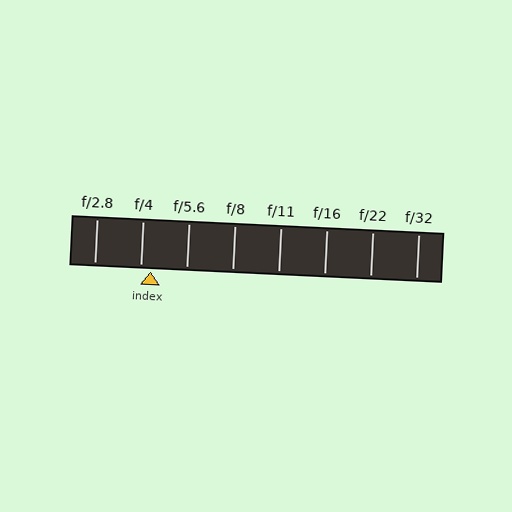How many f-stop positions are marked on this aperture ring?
There are 8 f-stop positions marked.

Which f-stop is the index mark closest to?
The index mark is closest to f/4.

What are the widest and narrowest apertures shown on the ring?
The widest aperture shown is f/2.8 and the narrowest is f/32.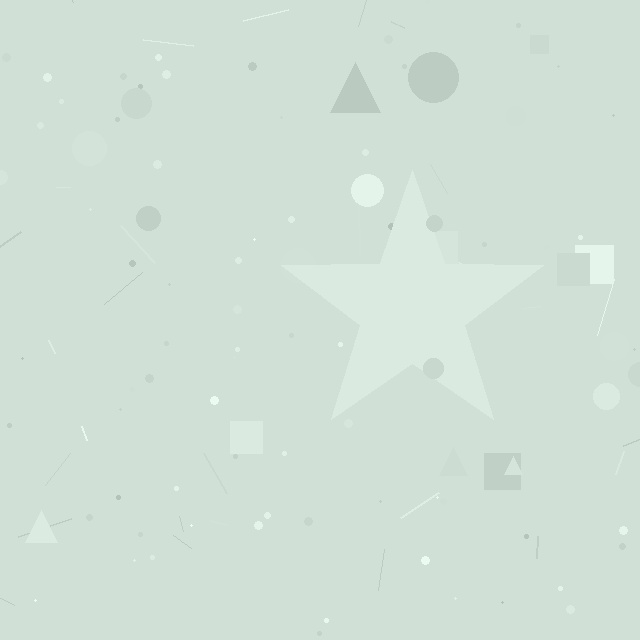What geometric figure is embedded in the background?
A star is embedded in the background.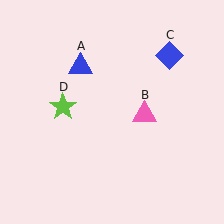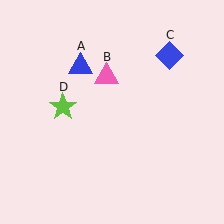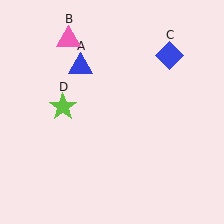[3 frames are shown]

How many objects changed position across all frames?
1 object changed position: pink triangle (object B).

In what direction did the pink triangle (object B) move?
The pink triangle (object B) moved up and to the left.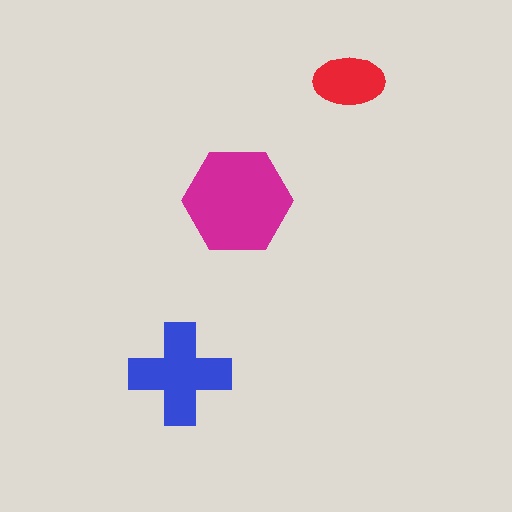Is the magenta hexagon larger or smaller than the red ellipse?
Larger.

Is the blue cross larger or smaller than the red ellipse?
Larger.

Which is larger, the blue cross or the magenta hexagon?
The magenta hexagon.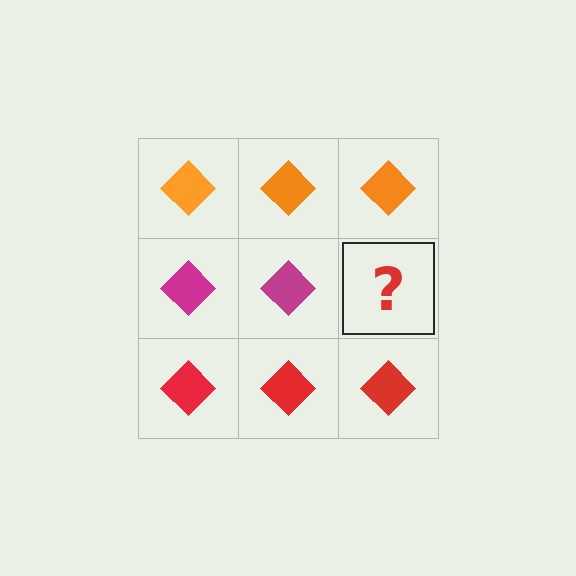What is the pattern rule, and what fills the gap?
The rule is that each row has a consistent color. The gap should be filled with a magenta diamond.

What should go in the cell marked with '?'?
The missing cell should contain a magenta diamond.